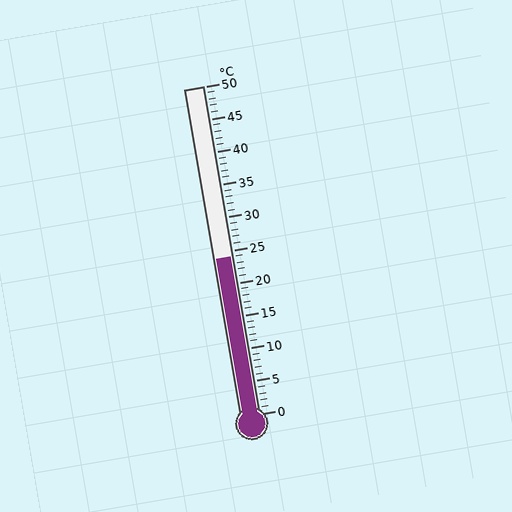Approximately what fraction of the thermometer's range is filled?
The thermometer is filled to approximately 50% of its range.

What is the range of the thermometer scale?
The thermometer scale ranges from 0°C to 50°C.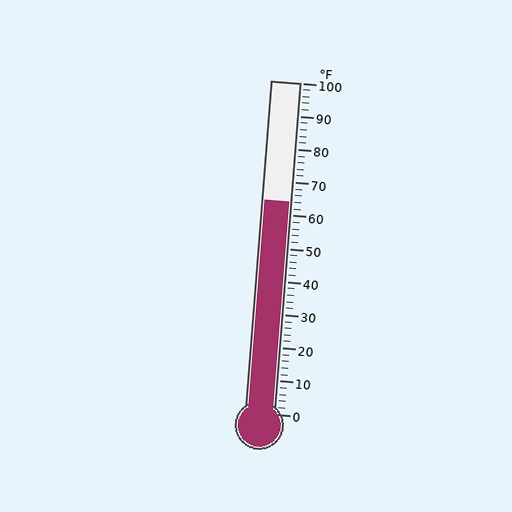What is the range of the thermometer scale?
The thermometer scale ranges from 0°F to 100°F.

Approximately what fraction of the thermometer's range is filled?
The thermometer is filled to approximately 65% of its range.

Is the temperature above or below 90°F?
The temperature is below 90°F.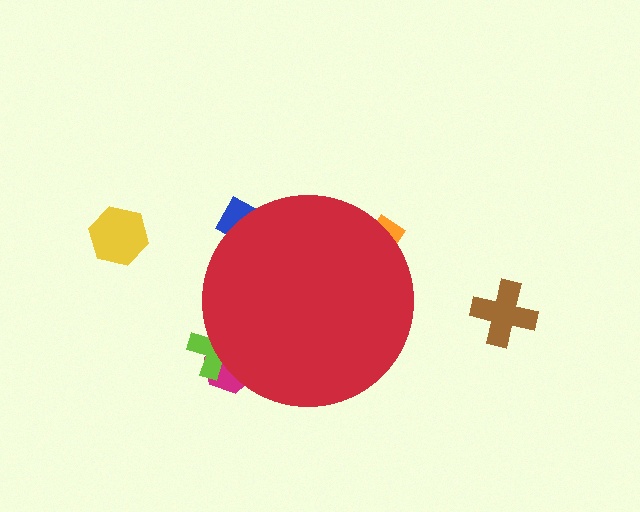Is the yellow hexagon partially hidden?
No, the yellow hexagon is fully visible.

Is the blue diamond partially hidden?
Yes, the blue diamond is partially hidden behind the red circle.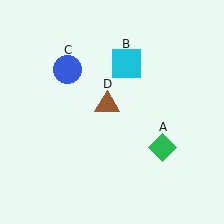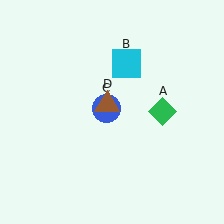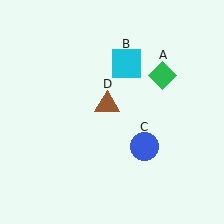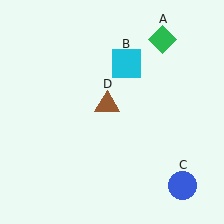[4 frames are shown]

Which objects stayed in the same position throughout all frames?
Cyan square (object B) and brown triangle (object D) remained stationary.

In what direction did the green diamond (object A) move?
The green diamond (object A) moved up.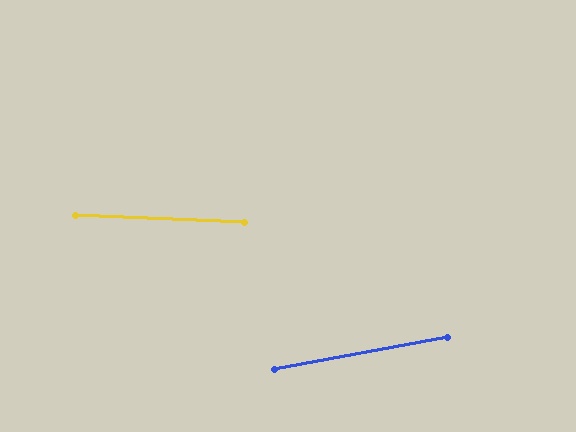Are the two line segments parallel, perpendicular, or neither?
Neither parallel nor perpendicular — they differ by about 13°.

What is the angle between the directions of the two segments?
Approximately 13 degrees.